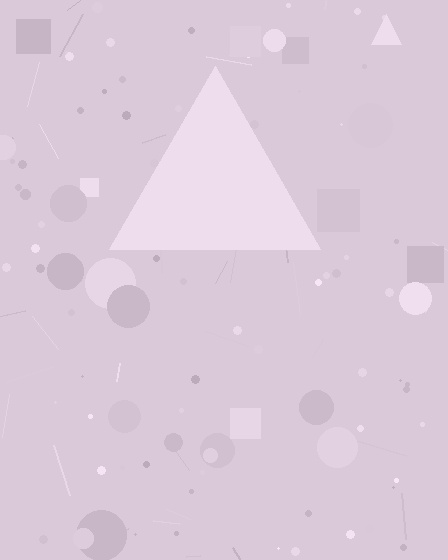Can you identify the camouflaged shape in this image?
The camouflaged shape is a triangle.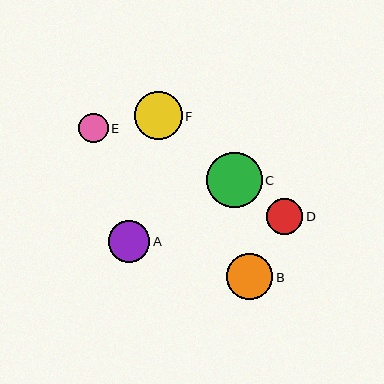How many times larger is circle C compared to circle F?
Circle C is approximately 1.2 times the size of circle F.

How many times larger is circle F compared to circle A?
Circle F is approximately 1.2 times the size of circle A.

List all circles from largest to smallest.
From largest to smallest: C, F, B, A, D, E.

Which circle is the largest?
Circle C is the largest with a size of approximately 55 pixels.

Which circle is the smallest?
Circle E is the smallest with a size of approximately 29 pixels.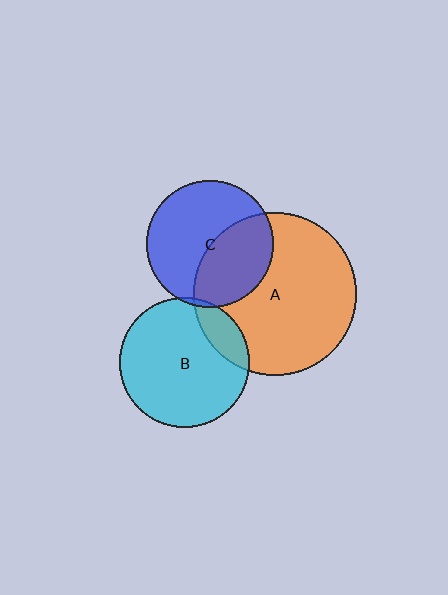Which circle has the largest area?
Circle A (orange).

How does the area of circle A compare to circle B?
Approximately 1.6 times.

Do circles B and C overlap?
Yes.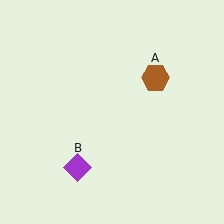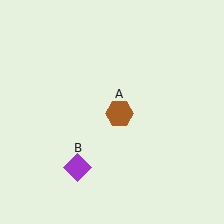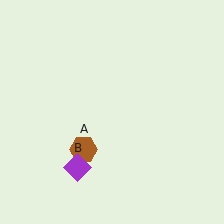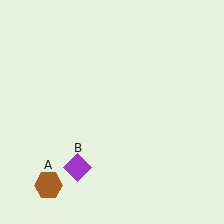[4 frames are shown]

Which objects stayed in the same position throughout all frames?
Purple diamond (object B) remained stationary.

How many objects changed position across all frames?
1 object changed position: brown hexagon (object A).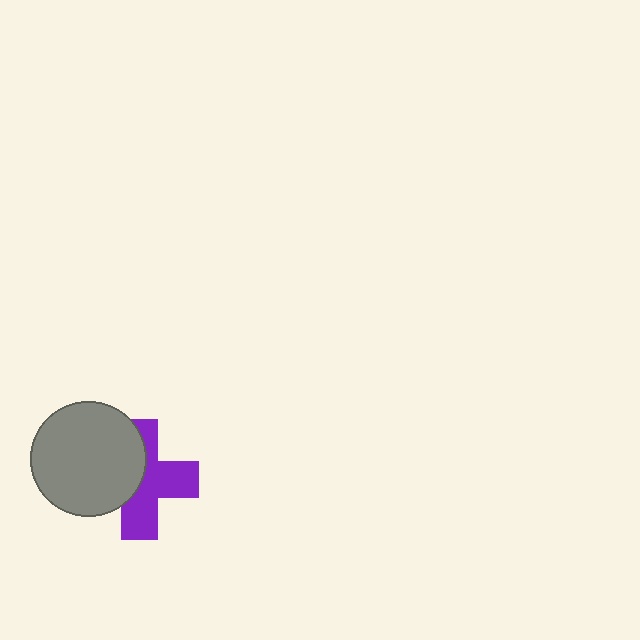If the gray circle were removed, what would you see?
You would see the complete purple cross.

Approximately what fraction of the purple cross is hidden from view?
Roughly 43% of the purple cross is hidden behind the gray circle.